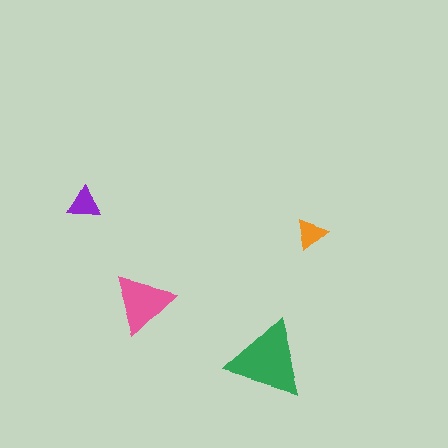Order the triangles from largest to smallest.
the green one, the pink one, the purple one, the orange one.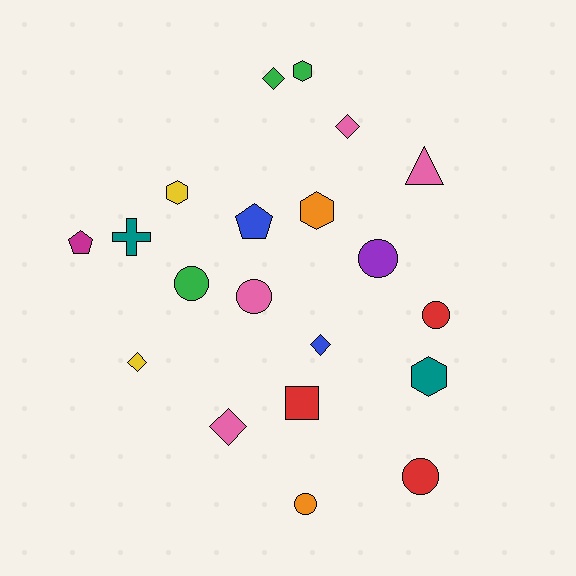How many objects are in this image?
There are 20 objects.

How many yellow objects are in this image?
There are 2 yellow objects.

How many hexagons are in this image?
There are 4 hexagons.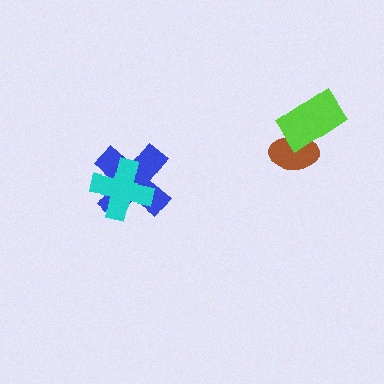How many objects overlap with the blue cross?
1 object overlaps with the blue cross.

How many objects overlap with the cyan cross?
1 object overlaps with the cyan cross.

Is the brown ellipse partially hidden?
Yes, it is partially covered by another shape.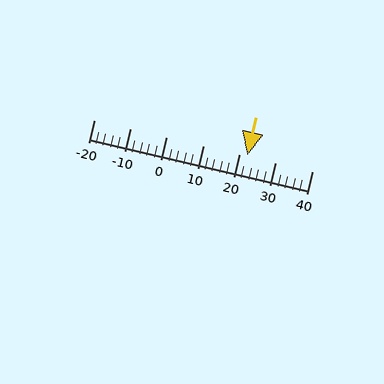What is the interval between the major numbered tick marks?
The major tick marks are spaced 10 units apart.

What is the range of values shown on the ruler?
The ruler shows values from -20 to 40.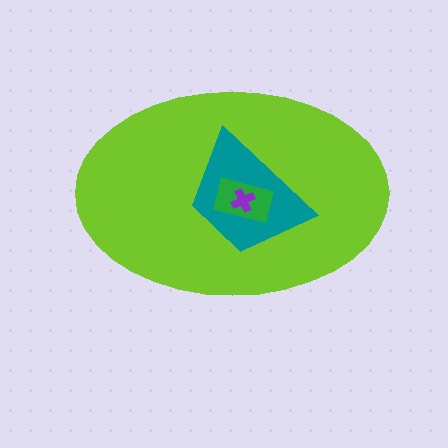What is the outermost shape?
The lime ellipse.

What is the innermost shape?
The purple cross.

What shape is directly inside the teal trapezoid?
The green rectangle.